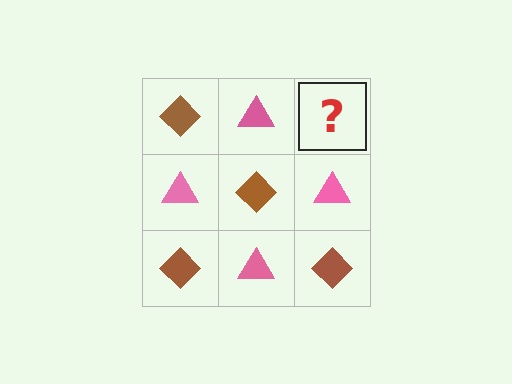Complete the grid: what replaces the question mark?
The question mark should be replaced with a brown diamond.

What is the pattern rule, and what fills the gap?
The rule is that it alternates brown diamond and pink triangle in a checkerboard pattern. The gap should be filled with a brown diamond.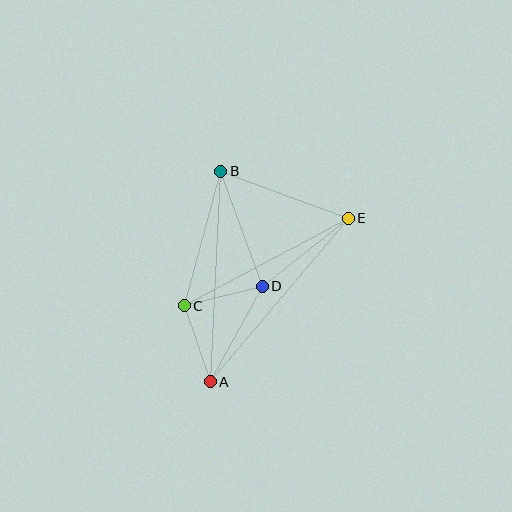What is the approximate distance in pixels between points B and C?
The distance between B and C is approximately 140 pixels.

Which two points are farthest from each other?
Points A and E are farthest from each other.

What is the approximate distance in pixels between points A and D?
The distance between A and D is approximately 109 pixels.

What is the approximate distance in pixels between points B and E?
The distance between B and E is approximately 136 pixels.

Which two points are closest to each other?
Points A and C are closest to each other.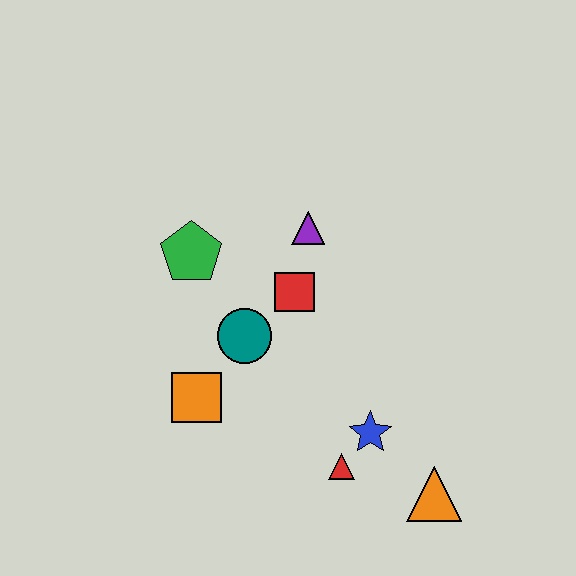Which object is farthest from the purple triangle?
The orange triangle is farthest from the purple triangle.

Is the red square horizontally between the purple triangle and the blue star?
No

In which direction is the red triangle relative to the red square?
The red triangle is below the red square.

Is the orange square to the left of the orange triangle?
Yes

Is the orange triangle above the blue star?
No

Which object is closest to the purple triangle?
The red square is closest to the purple triangle.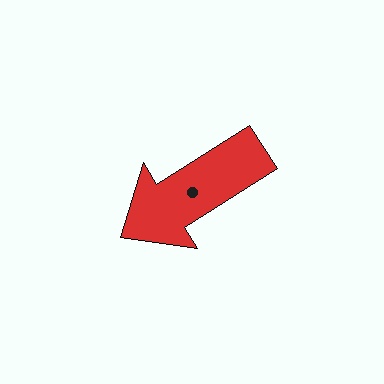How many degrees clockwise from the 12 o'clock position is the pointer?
Approximately 238 degrees.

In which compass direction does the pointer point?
Southwest.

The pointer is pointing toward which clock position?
Roughly 8 o'clock.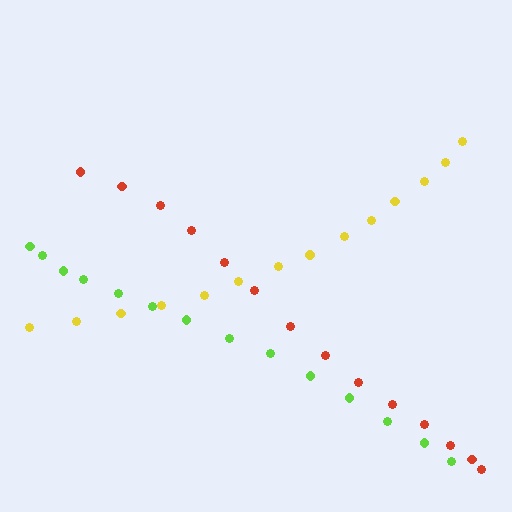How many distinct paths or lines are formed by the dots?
There are 3 distinct paths.